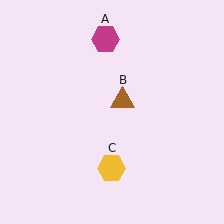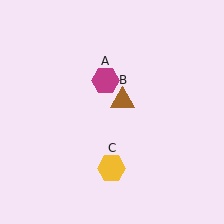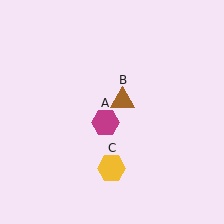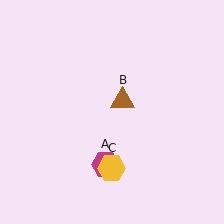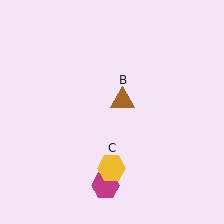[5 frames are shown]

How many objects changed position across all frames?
1 object changed position: magenta hexagon (object A).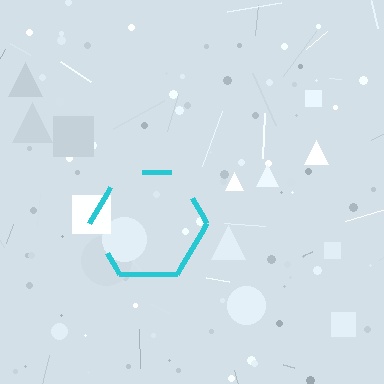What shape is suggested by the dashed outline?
The dashed outline suggests a hexagon.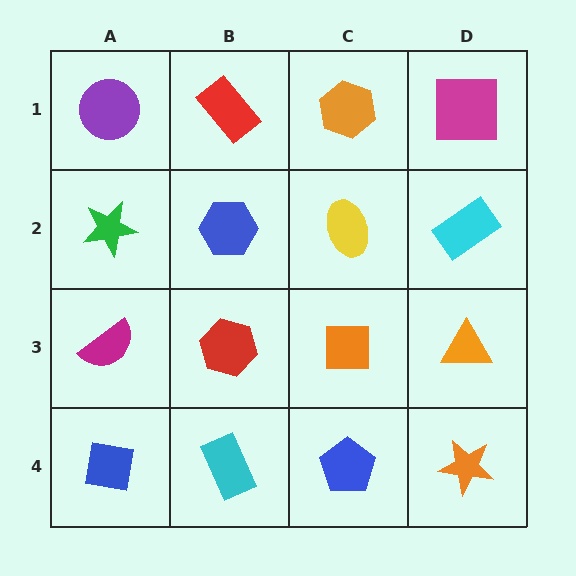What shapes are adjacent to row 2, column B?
A red rectangle (row 1, column B), a red hexagon (row 3, column B), a green star (row 2, column A), a yellow ellipse (row 2, column C).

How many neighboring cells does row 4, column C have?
3.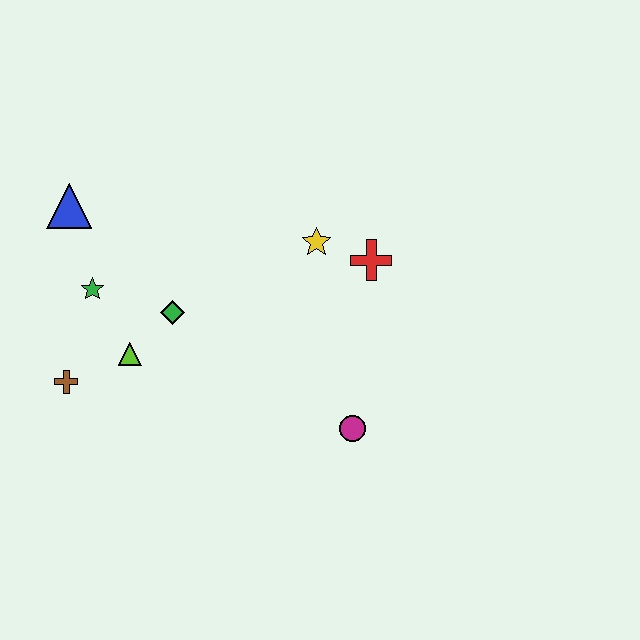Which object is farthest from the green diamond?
The magenta circle is farthest from the green diamond.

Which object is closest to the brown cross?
The lime triangle is closest to the brown cross.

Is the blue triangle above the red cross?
Yes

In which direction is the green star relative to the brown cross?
The green star is above the brown cross.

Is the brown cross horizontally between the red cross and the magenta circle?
No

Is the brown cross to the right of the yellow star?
No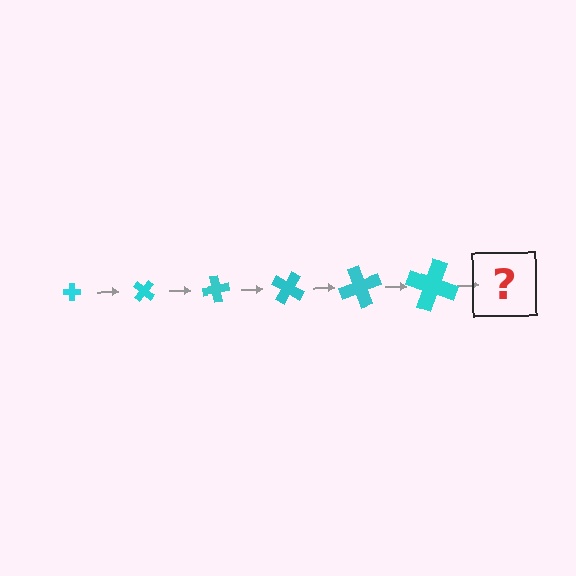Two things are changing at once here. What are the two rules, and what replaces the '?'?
The two rules are that the cross grows larger each step and it rotates 40 degrees each step. The '?' should be a cross, larger than the previous one and rotated 240 degrees from the start.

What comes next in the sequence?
The next element should be a cross, larger than the previous one and rotated 240 degrees from the start.